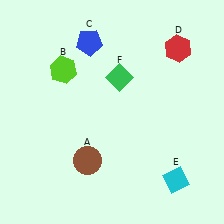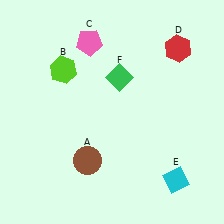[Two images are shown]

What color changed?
The pentagon (C) changed from blue in Image 1 to pink in Image 2.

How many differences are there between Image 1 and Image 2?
There is 1 difference between the two images.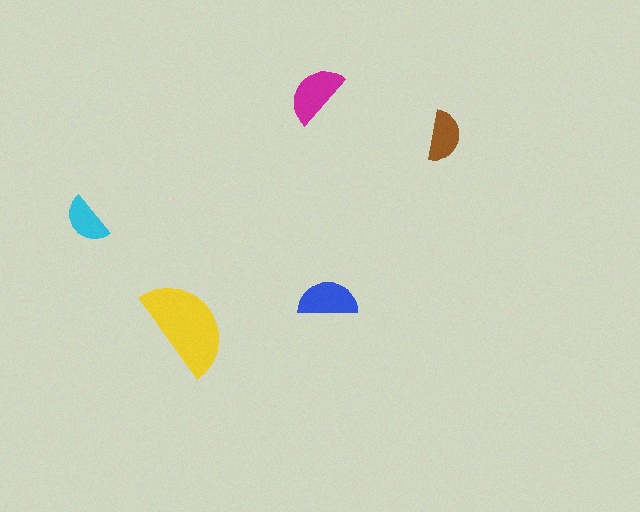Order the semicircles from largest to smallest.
the yellow one, the magenta one, the blue one, the brown one, the cyan one.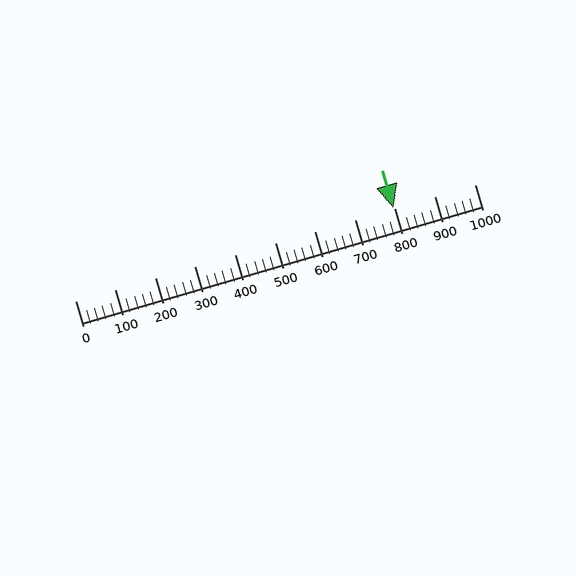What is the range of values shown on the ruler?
The ruler shows values from 0 to 1000.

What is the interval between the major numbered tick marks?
The major tick marks are spaced 100 units apart.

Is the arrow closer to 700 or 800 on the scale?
The arrow is closer to 800.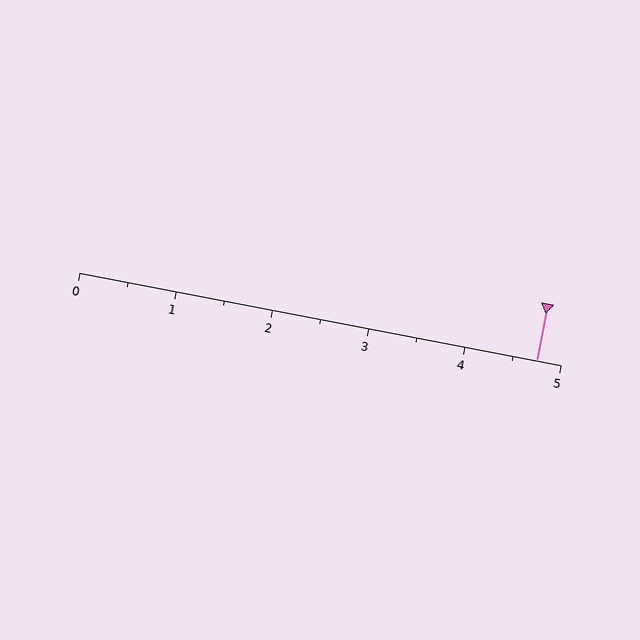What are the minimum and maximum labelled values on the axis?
The axis runs from 0 to 5.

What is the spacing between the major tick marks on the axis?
The major ticks are spaced 1 apart.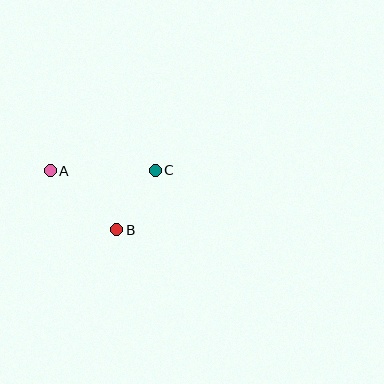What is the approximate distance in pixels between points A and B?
The distance between A and B is approximately 89 pixels.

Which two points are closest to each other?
Points B and C are closest to each other.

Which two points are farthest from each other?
Points A and C are farthest from each other.